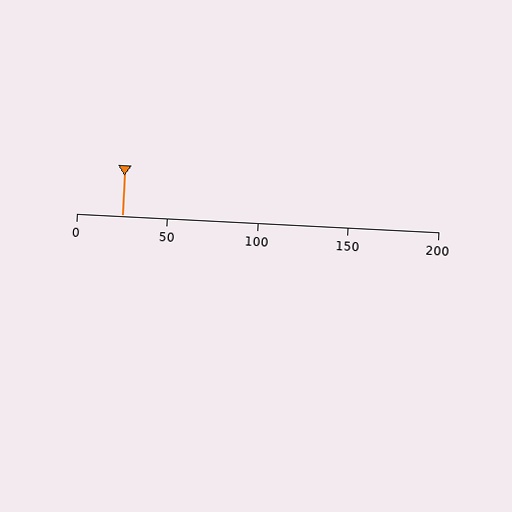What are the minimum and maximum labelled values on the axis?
The axis runs from 0 to 200.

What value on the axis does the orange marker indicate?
The marker indicates approximately 25.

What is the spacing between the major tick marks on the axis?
The major ticks are spaced 50 apart.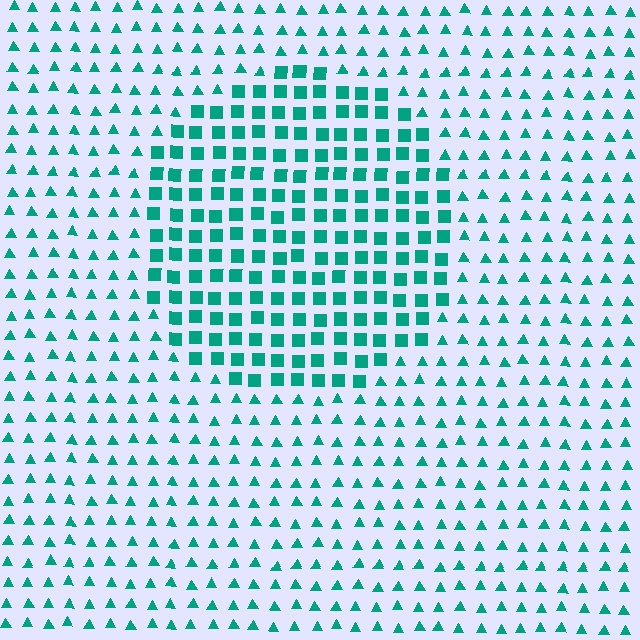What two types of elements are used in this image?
The image uses squares inside the circle region and triangles outside it.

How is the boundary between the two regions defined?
The boundary is defined by a change in element shape: squares inside vs. triangles outside. All elements share the same color and spacing.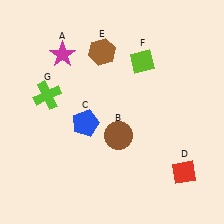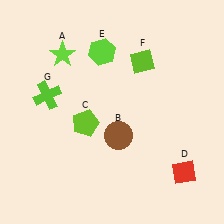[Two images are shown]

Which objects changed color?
A changed from magenta to lime. C changed from blue to lime. E changed from brown to lime.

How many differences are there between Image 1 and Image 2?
There are 3 differences between the two images.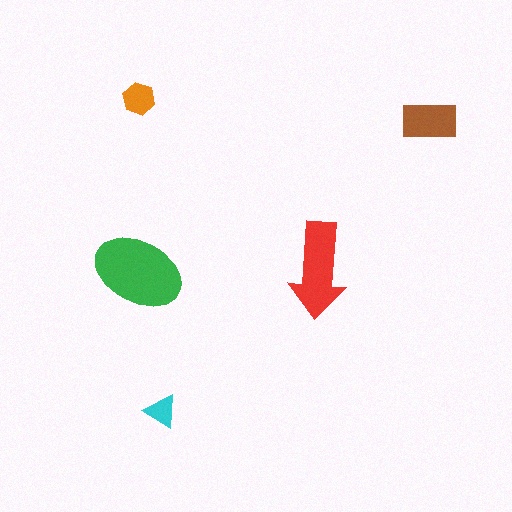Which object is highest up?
The orange hexagon is topmost.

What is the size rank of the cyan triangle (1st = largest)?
5th.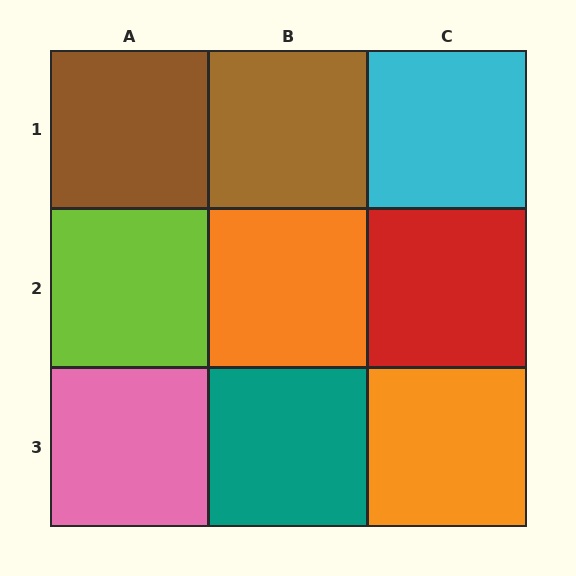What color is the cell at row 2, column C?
Red.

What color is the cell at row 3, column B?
Teal.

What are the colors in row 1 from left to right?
Brown, brown, cyan.